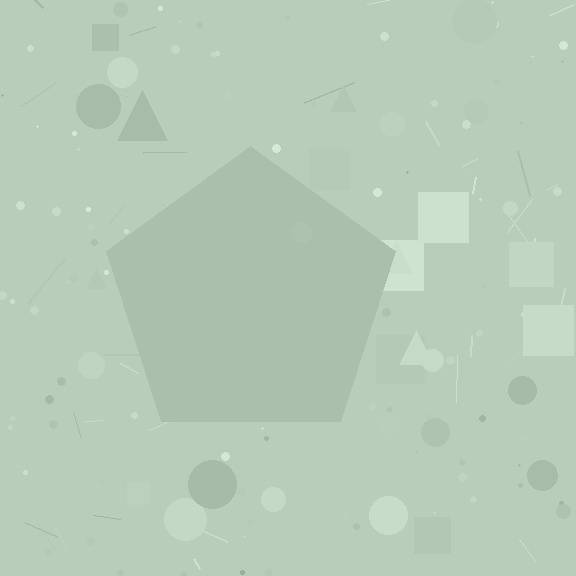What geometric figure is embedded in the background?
A pentagon is embedded in the background.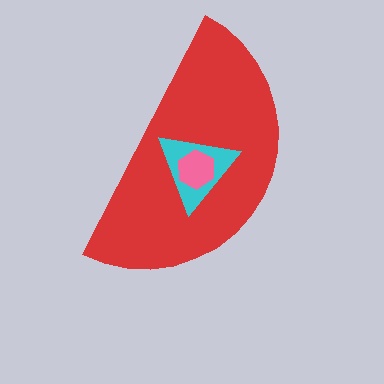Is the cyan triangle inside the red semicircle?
Yes.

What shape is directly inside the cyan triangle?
The pink hexagon.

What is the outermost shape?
The red semicircle.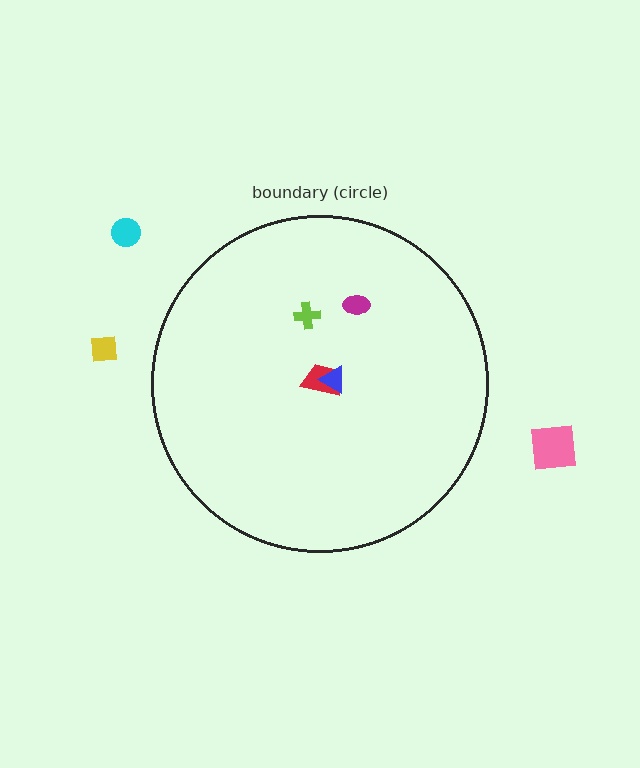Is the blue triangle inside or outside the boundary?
Inside.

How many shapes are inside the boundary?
4 inside, 3 outside.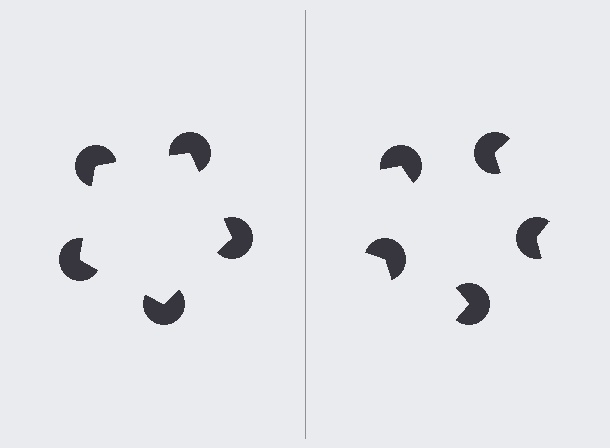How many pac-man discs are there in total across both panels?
10 — 5 on each side.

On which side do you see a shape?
An illusory pentagon appears on the left side. On the right side the wedge cuts are rotated, so no coherent shape forms.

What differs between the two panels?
The pac-man discs are positioned identically on both sides; only the wedge orientations differ. On the left they align to a pentagon; on the right they are misaligned.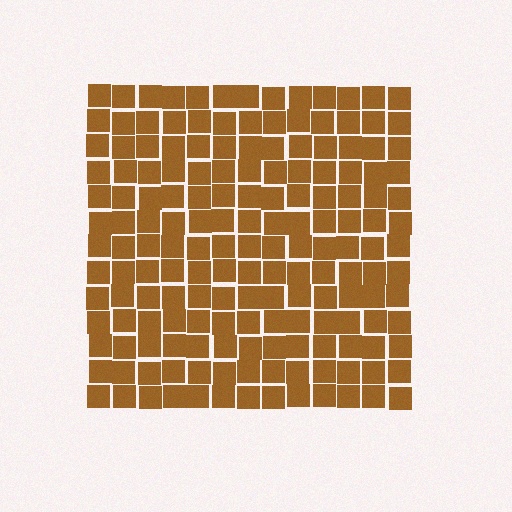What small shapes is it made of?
It is made of small squares.